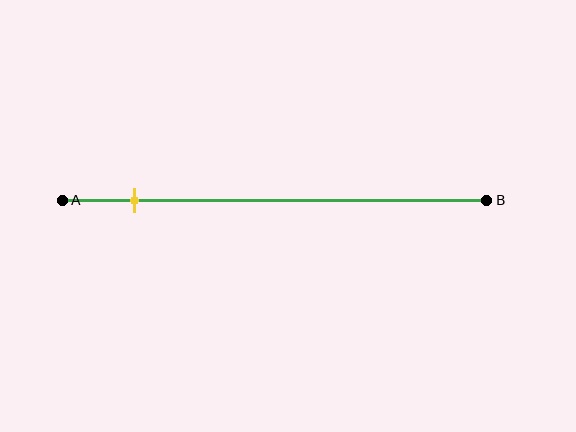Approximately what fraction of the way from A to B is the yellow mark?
The yellow mark is approximately 15% of the way from A to B.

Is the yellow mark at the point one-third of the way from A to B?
No, the mark is at about 15% from A, not at the 33% one-third point.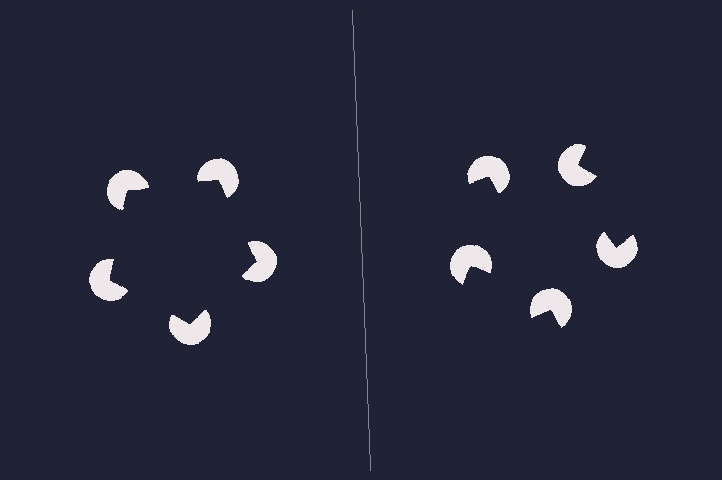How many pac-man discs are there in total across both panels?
10 — 5 on each side.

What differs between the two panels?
The pac-man discs are positioned identically on both sides; only the wedge orientations differ. On the left they align to a pentagon; on the right they are misaligned.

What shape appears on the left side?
An illusory pentagon.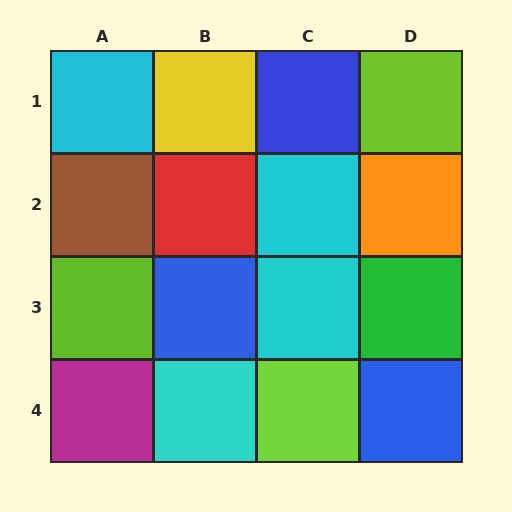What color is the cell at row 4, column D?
Blue.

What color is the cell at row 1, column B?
Yellow.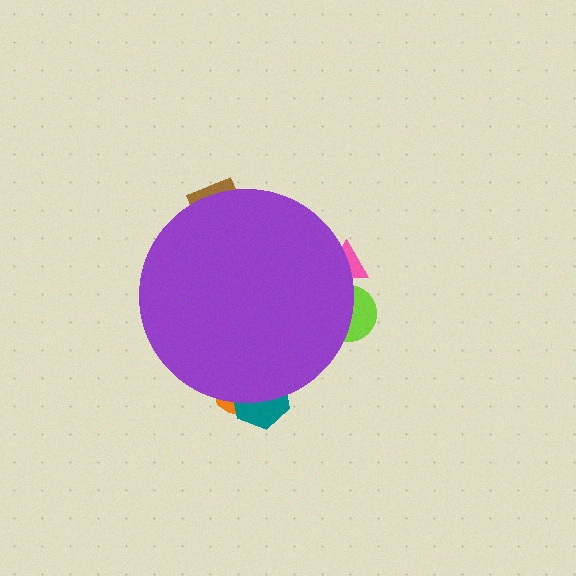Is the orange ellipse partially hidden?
Yes, the orange ellipse is partially hidden behind the purple circle.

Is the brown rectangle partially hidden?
Yes, the brown rectangle is partially hidden behind the purple circle.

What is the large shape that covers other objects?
A purple circle.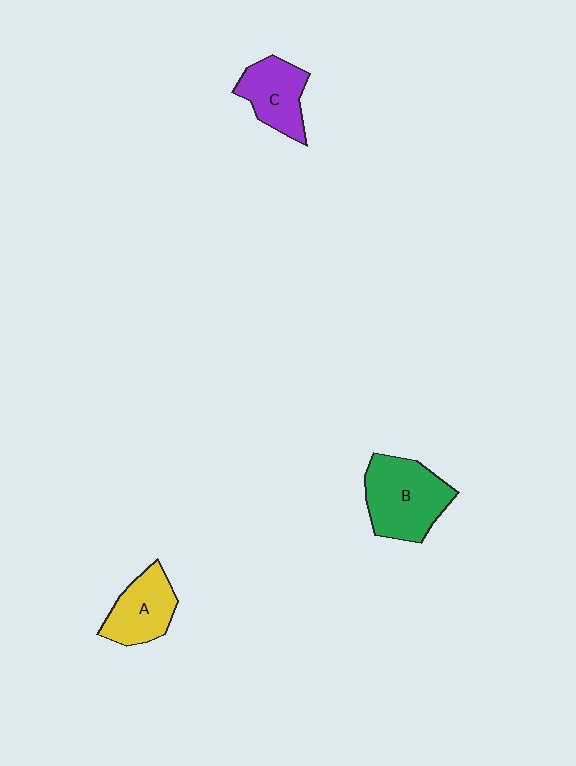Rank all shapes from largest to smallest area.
From largest to smallest: B (green), C (purple), A (yellow).